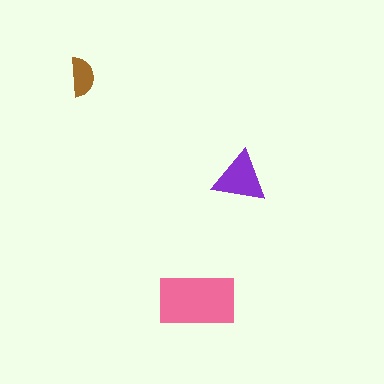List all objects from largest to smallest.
The pink rectangle, the purple triangle, the brown semicircle.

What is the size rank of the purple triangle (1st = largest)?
2nd.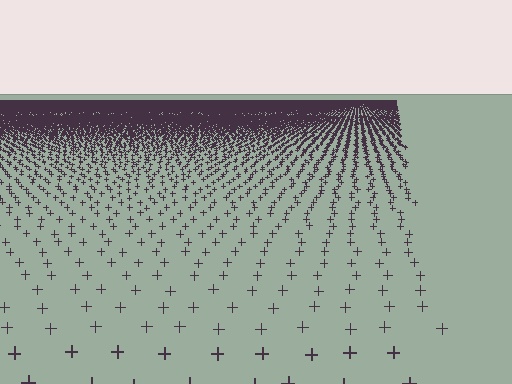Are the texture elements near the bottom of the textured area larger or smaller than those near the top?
Larger. Near the bottom, elements are closer to the viewer and appear at a bigger on-screen size.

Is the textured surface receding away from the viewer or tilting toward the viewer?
The surface is receding away from the viewer. Texture elements get smaller and denser toward the top.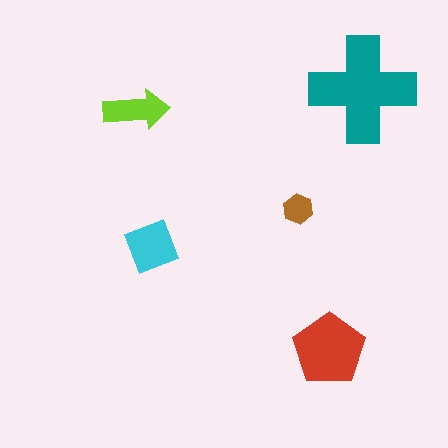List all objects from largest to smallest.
The teal cross, the red pentagon, the cyan diamond, the lime arrow, the brown hexagon.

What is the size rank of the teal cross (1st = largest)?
1st.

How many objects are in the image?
There are 5 objects in the image.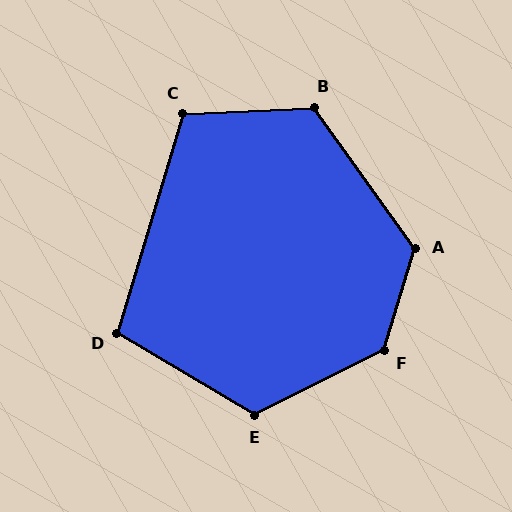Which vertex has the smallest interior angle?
D, at approximately 104 degrees.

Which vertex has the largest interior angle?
F, at approximately 133 degrees.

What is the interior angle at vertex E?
Approximately 123 degrees (obtuse).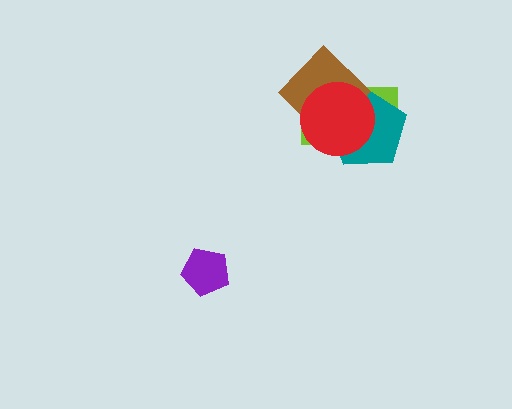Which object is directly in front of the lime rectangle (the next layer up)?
The teal pentagon is directly in front of the lime rectangle.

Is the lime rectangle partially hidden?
Yes, it is partially covered by another shape.